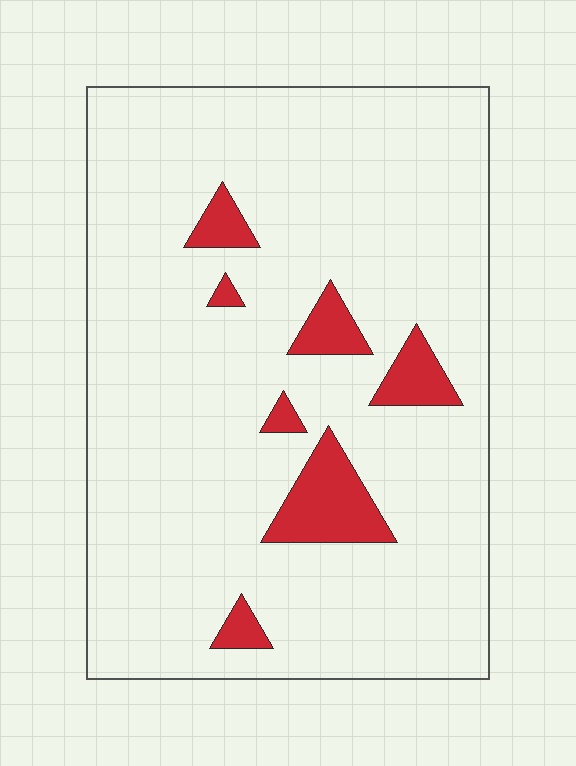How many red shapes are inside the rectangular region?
7.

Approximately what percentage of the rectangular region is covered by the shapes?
Approximately 10%.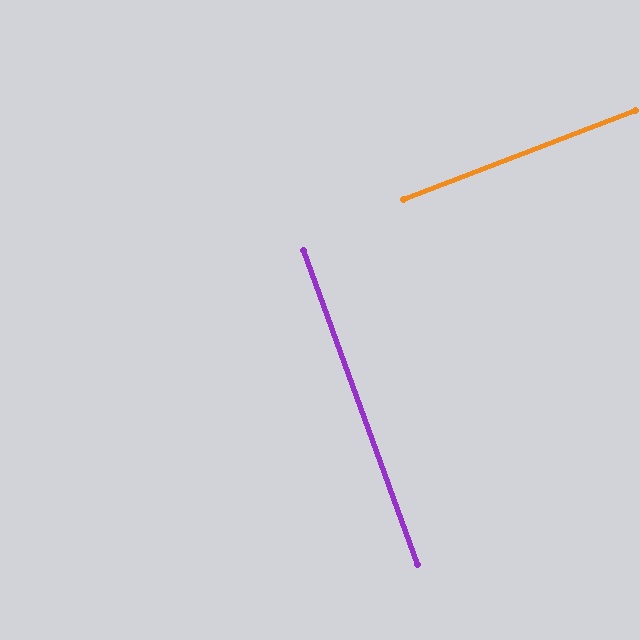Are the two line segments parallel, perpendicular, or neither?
Perpendicular — they meet at approximately 89°.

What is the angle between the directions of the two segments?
Approximately 89 degrees.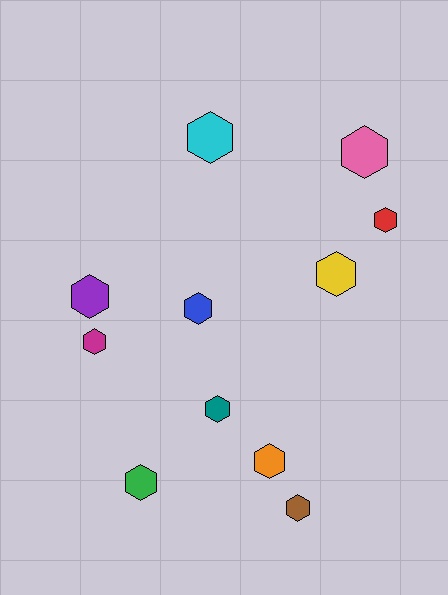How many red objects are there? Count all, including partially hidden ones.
There is 1 red object.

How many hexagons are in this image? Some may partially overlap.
There are 11 hexagons.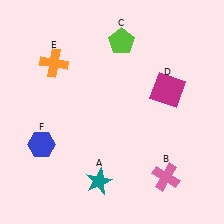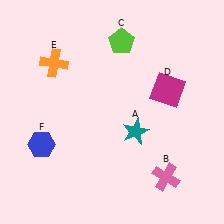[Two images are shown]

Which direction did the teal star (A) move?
The teal star (A) moved up.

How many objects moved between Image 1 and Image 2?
1 object moved between the two images.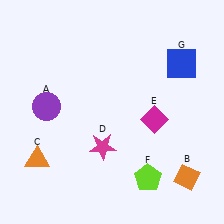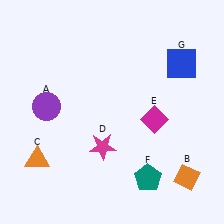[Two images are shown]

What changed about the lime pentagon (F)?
In Image 1, F is lime. In Image 2, it changed to teal.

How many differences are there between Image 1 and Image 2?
There is 1 difference between the two images.